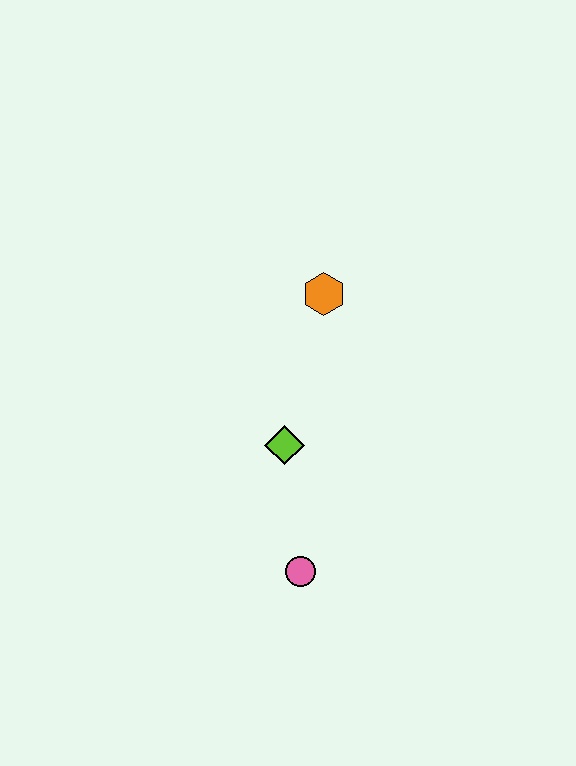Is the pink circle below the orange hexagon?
Yes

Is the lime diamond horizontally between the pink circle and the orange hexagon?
No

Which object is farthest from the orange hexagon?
The pink circle is farthest from the orange hexagon.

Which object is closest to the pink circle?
The lime diamond is closest to the pink circle.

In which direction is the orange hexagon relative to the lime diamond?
The orange hexagon is above the lime diamond.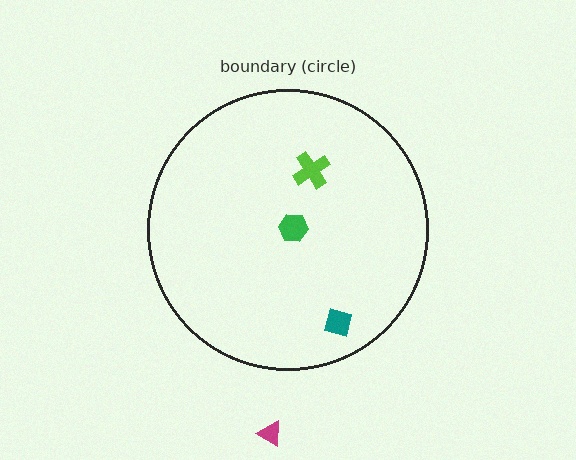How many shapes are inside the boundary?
3 inside, 1 outside.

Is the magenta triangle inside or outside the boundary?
Outside.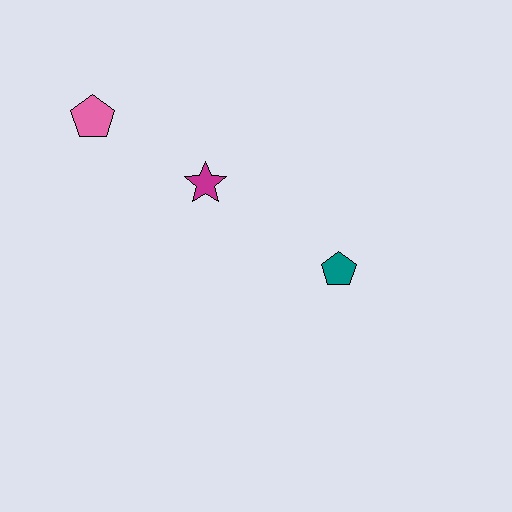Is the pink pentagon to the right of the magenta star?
No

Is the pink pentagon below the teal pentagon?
No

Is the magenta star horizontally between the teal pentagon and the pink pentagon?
Yes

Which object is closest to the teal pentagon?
The magenta star is closest to the teal pentagon.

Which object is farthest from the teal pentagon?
The pink pentagon is farthest from the teal pentagon.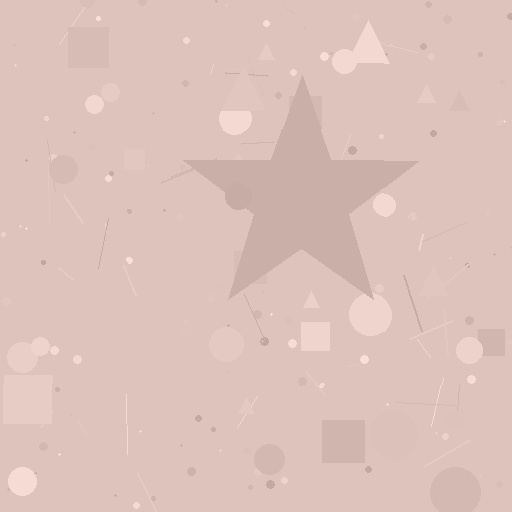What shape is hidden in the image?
A star is hidden in the image.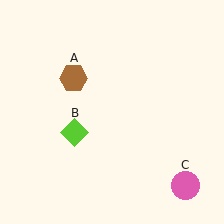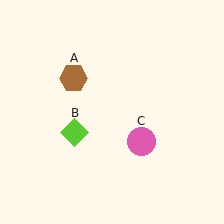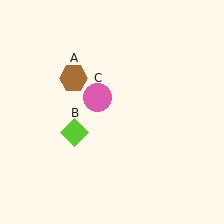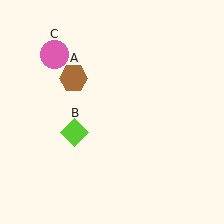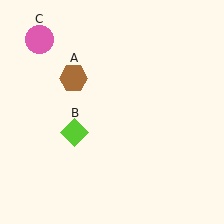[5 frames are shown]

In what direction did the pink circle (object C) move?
The pink circle (object C) moved up and to the left.